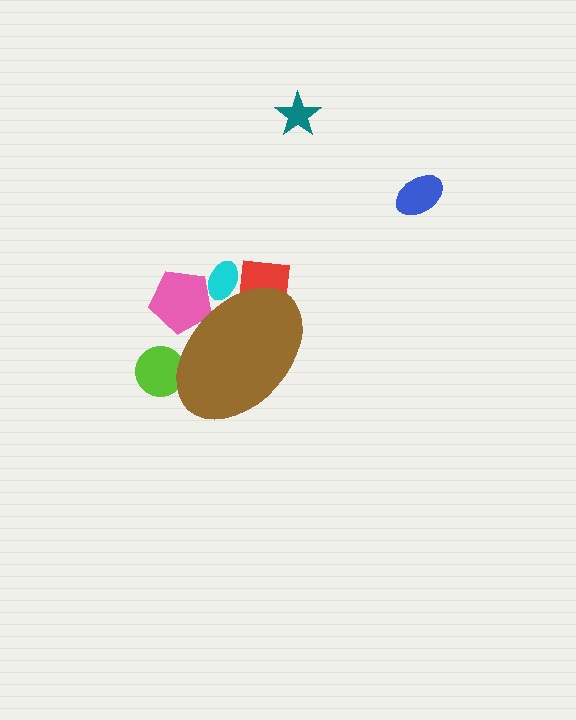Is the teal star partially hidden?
No, the teal star is fully visible.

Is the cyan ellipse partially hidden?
Yes, the cyan ellipse is partially hidden behind the brown ellipse.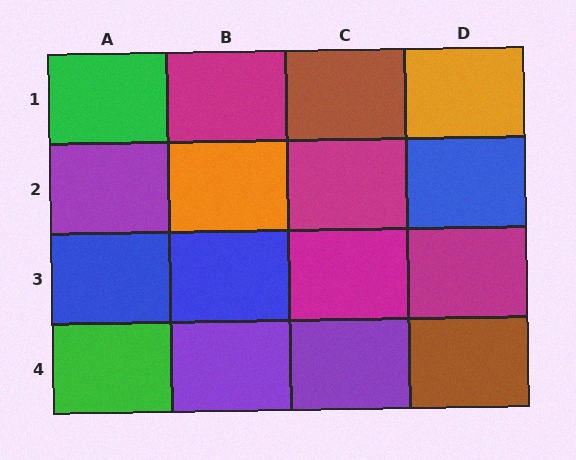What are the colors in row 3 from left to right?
Blue, blue, magenta, magenta.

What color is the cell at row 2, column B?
Orange.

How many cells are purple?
3 cells are purple.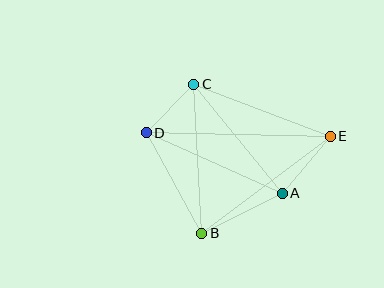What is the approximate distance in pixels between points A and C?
The distance between A and C is approximately 141 pixels.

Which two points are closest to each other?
Points C and D are closest to each other.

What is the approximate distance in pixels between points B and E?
The distance between B and E is approximately 161 pixels.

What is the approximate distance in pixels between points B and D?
The distance between B and D is approximately 115 pixels.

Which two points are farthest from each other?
Points D and E are farthest from each other.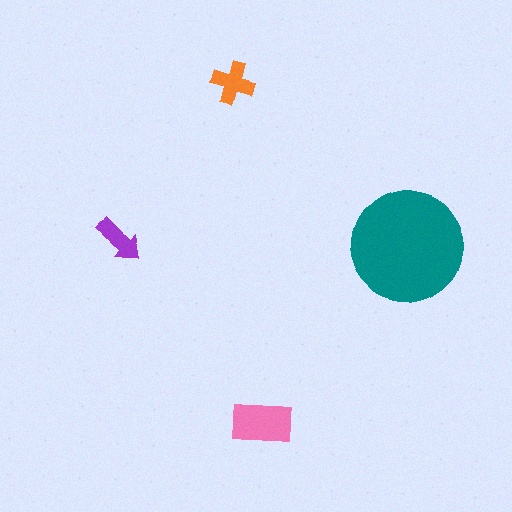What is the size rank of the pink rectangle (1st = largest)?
2nd.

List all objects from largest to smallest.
The teal circle, the pink rectangle, the orange cross, the purple arrow.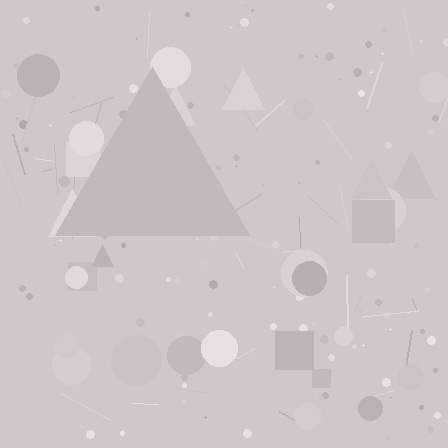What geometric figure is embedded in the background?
A triangle is embedded in the background.